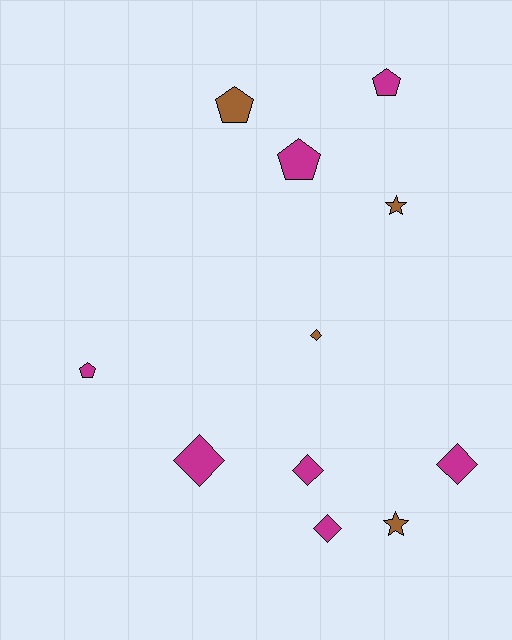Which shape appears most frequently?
Diamond, with 5 objects.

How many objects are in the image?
There are 11 objects.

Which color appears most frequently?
Magenta, with 7 objects.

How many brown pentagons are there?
There is 1 brown pentagon.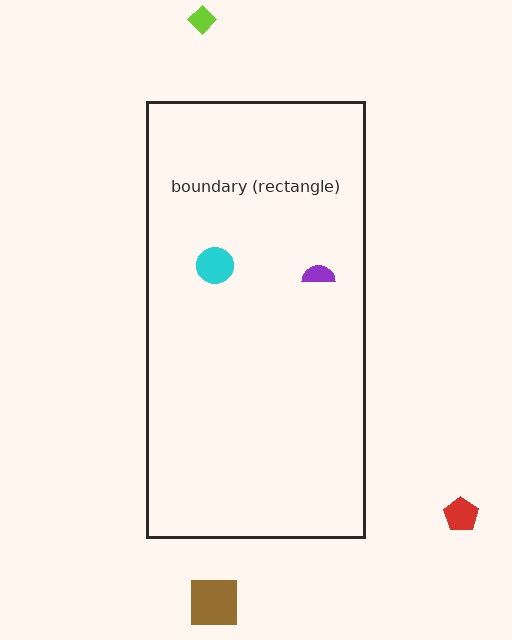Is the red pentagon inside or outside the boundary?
Outside.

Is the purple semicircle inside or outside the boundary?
Inside.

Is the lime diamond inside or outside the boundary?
Outside.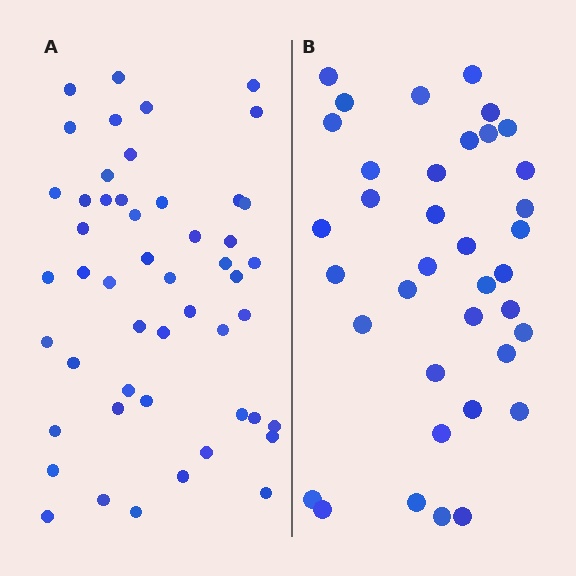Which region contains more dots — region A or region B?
Region A (the left region) has more dots.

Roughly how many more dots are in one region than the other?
Region A has approximately 15 more dots than region B.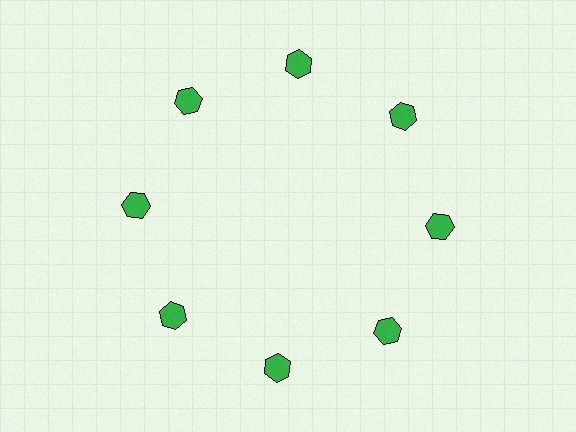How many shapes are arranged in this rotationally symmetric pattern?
There are 8 shapes, arranged in 8 groups of 1.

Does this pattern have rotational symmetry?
Yes, this pattern has 8-fold rotational symmetry. It looks the same after rotating 45 degrees around the center.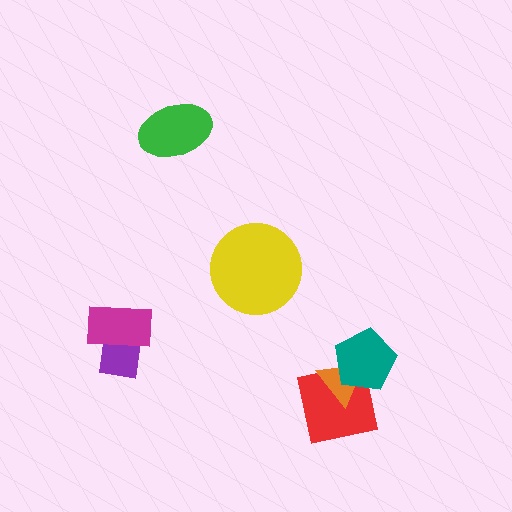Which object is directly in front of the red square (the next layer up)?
The orange triangle is directly in front of the red square.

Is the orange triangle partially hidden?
Yes, it is partially covered by another shape.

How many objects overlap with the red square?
2 objects overlap with the red square.